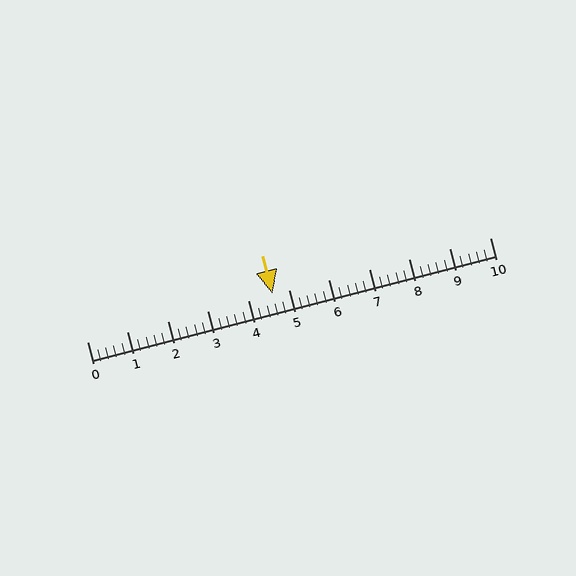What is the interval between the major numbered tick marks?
The major tick marks are spaced 1 units apart.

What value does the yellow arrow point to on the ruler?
The yellow arrow points to approximately 4.6.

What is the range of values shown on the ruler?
The ruler shows values from 0 to 10.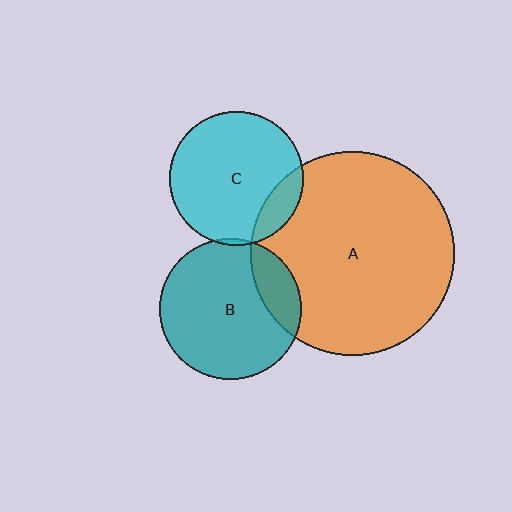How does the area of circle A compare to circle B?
Approximately 2.1 times.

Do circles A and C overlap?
Yes.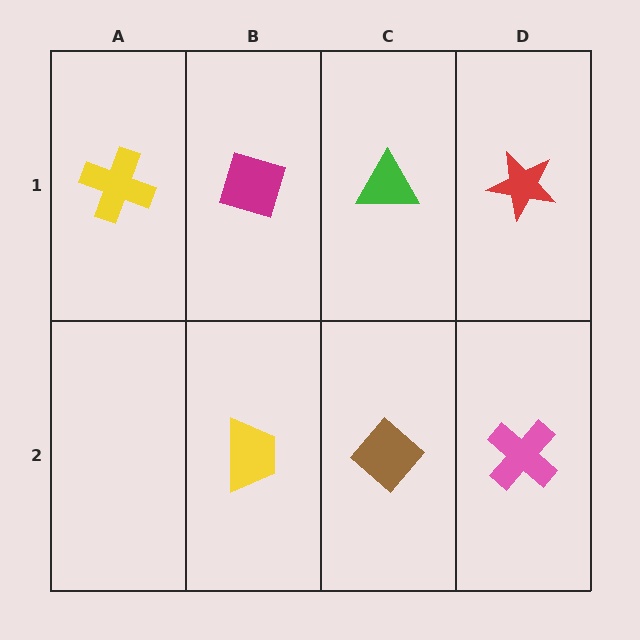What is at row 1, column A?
A yellow cross.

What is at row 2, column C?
A brown diamond.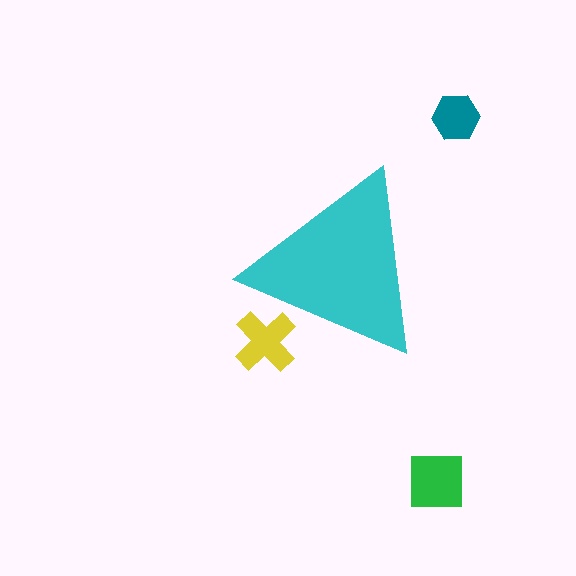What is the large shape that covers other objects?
A cyan triangle.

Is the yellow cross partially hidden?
Yes, the yellow cross is partially hidden behind the cyan triangle.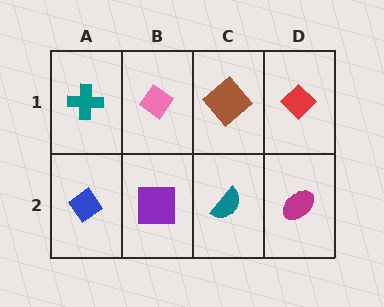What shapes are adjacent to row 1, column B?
A purple square (row 2, column B), a teal cross (row 1, column A), a brown diamond (row 1, column C).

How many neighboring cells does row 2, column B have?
3.